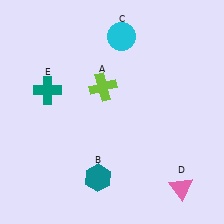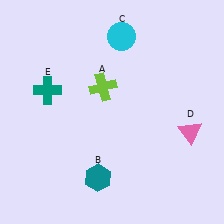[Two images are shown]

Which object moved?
The pink triangle (D) moved up.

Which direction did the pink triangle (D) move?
The pink triangle (D) moved up.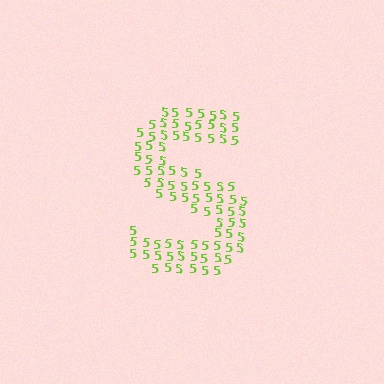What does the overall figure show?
The overall figure shows the letter S.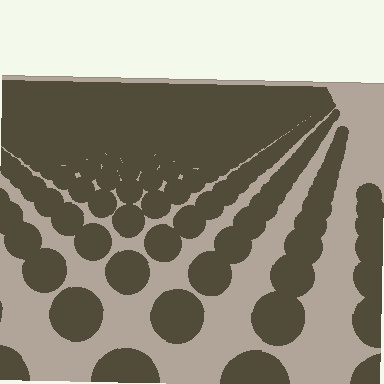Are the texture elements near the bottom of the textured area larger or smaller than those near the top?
Larger. Near the bottom, elements are closer to the viewer and appear at a bigger on-screen size.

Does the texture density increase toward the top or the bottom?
Density increases toward the top.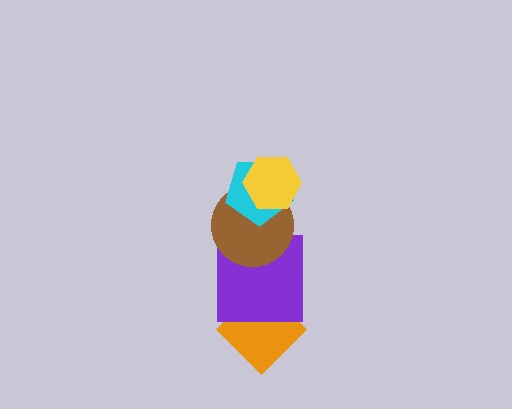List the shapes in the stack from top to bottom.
From top to bottom: the yellow hexagon, the cyan pentagon, the brown circle, the purple square, the orange diamond.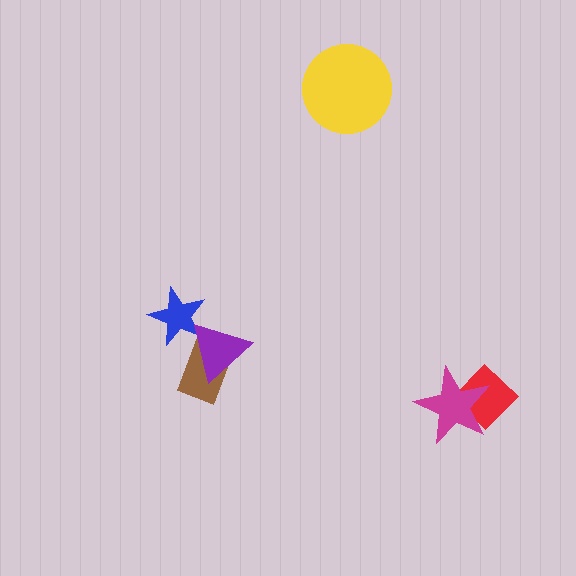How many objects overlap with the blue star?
1 object overlaps with the blue star.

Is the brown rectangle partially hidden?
Yes, it is partially covered by another shape.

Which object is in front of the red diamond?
The magenta star is in front of the red diamond.